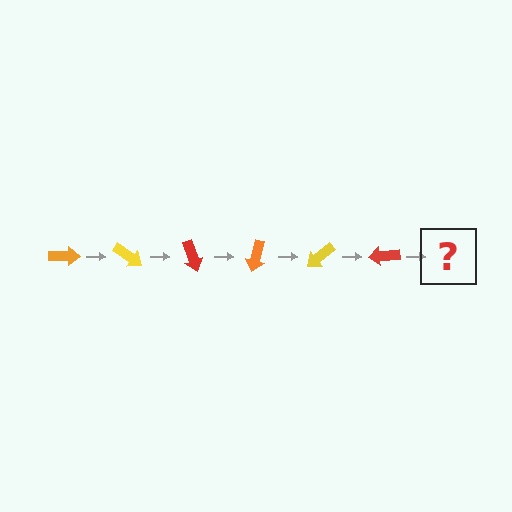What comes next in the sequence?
The next element should be an orange arrow, rotated 210 degrees from the start.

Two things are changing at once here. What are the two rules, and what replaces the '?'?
The two rules are that it rotates 35 degrees each step and the color cycles through orange, yellow, and red. The '?' should be an orange arrow, rotated 210 degrees from the start.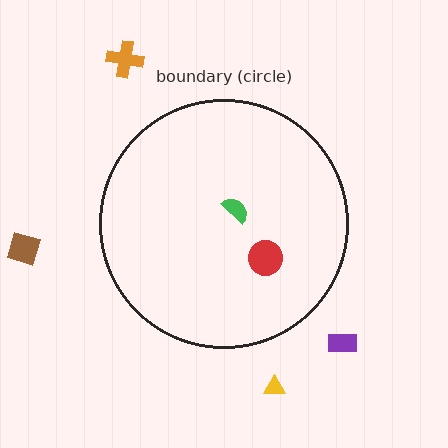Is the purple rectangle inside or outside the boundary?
Outside.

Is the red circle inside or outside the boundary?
Inside.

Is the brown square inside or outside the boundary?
Outside.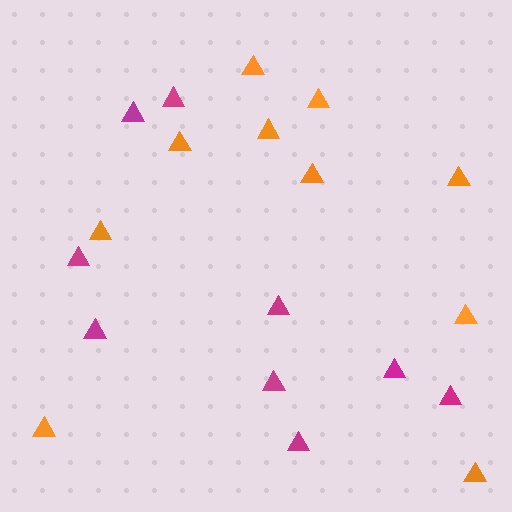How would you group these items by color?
There are 2 groups: one group of orange triangles (10) and one group of magenta triangles (9).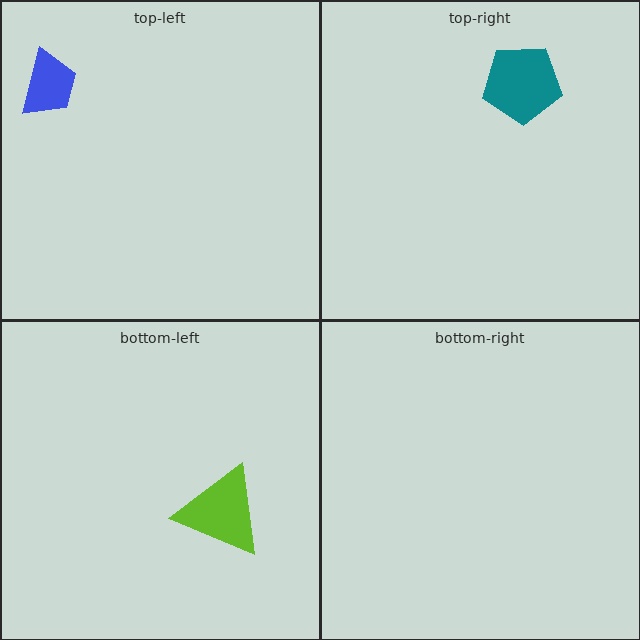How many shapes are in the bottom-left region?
1.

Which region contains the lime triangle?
The bottom-left region.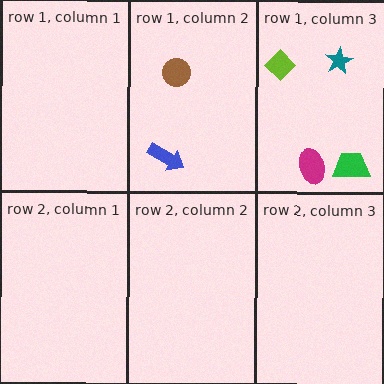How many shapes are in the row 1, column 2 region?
2.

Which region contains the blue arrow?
The row 1, column 2 region.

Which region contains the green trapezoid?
The row 1, column 3 region.